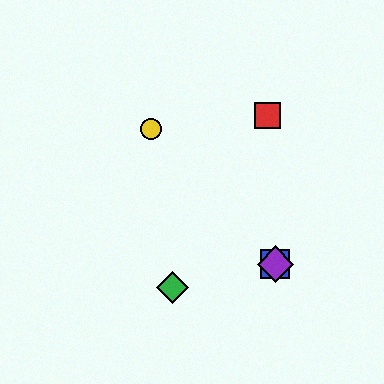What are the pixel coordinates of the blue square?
The blue square is at (275, 264).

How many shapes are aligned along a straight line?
3 shapes (the blue square, the yellow circle, the purple diamond) are aligned along a straight line.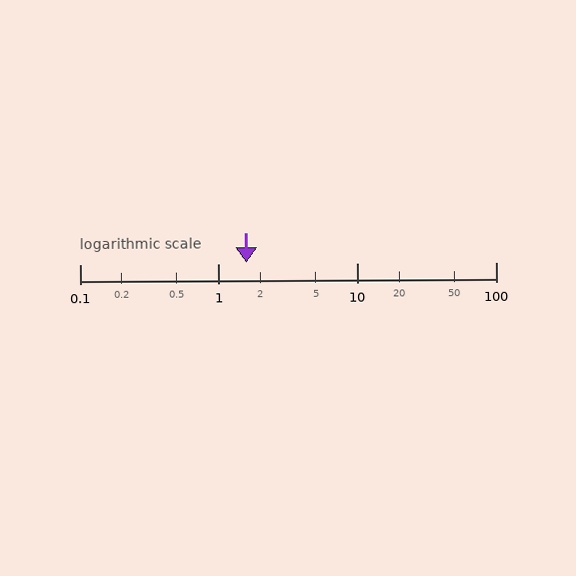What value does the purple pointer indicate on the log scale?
The pointer indicates approximately 1.6.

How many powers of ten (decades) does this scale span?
The scale spans 3 decades, from 0.1 to 100.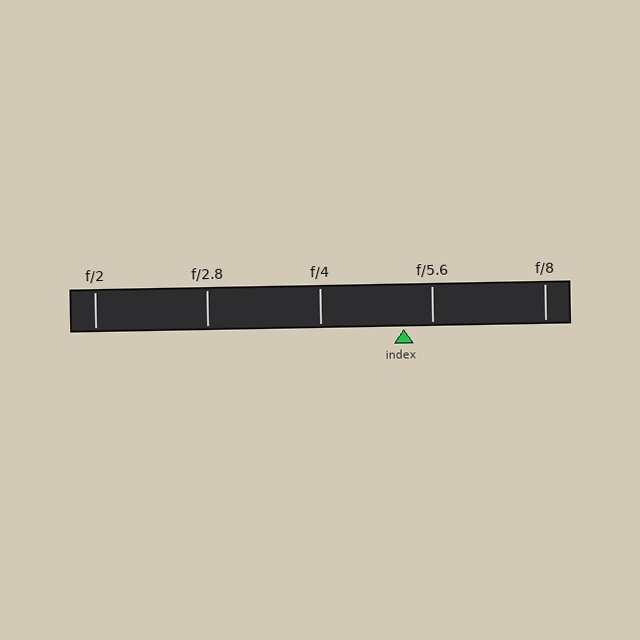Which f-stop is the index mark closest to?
The index mark is closest to f/5.6.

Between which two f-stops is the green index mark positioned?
The index mark is between f/4 and f/5.6.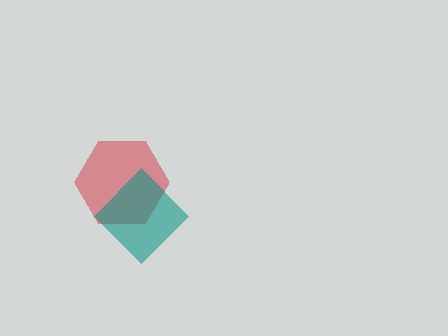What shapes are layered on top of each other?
The layered shapes are: a red hexagon, a teal diamond.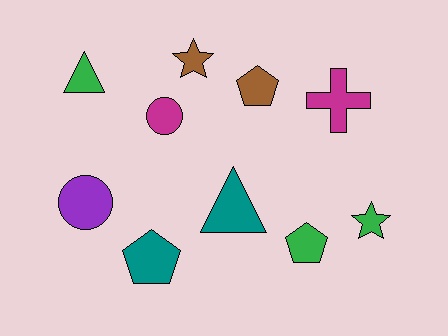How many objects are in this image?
There are 10 objects.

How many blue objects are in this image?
There are no blue objects.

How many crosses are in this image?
There is 1 cross.